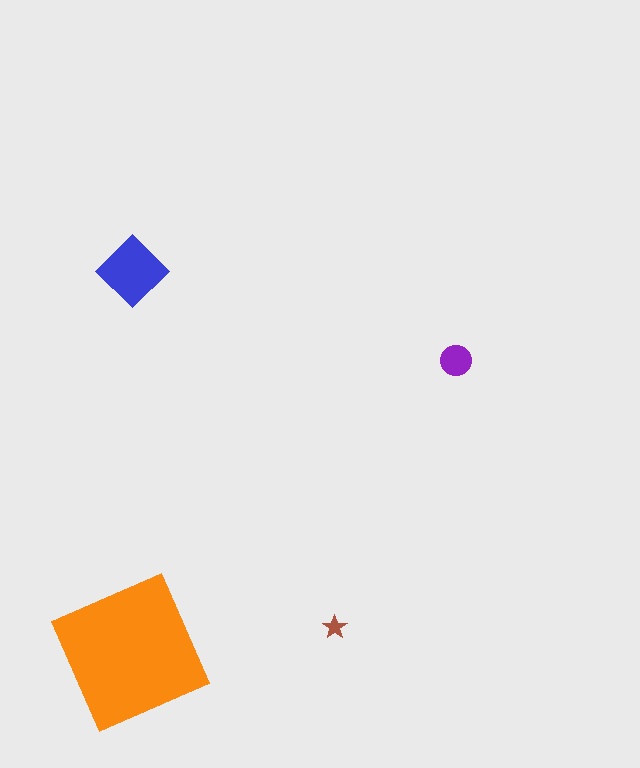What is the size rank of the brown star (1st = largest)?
4th.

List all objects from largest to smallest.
The orange square, the blue diamond, the purple circle, the brown star.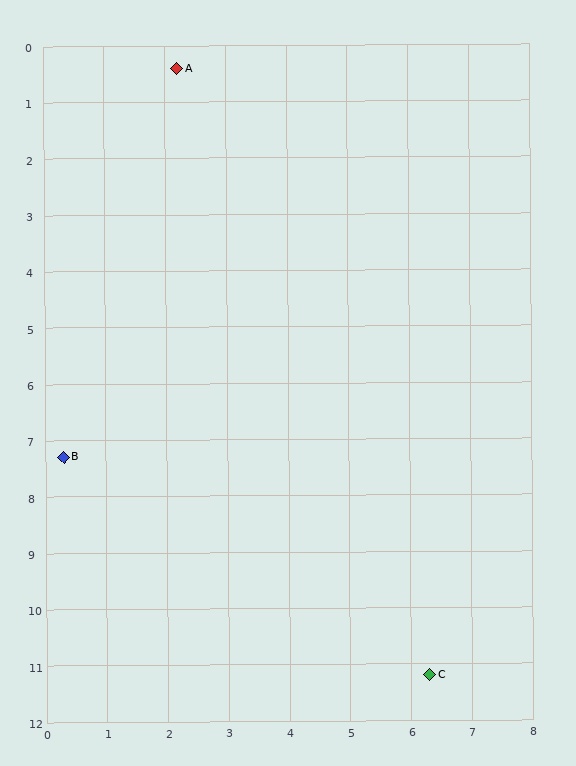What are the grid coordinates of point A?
Point A is at approximately (2.2, 0.4).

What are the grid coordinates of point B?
Point B is at approximately (0.3, 7.3).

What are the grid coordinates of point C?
Point C is at approximately (6.3, 11.2).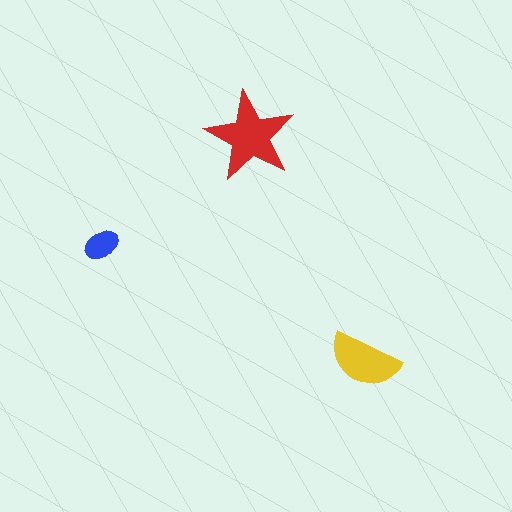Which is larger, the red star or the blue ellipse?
The red star.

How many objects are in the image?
There are 3 objects in the image.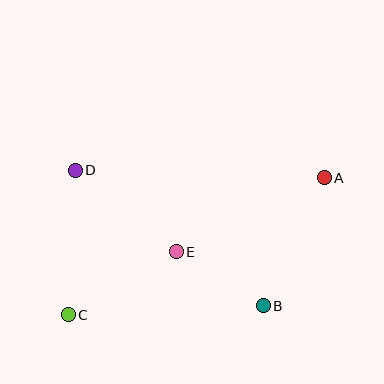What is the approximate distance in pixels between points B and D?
The distance between B and D is approximately 232 pixels.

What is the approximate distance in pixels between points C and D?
The distance between C and D is approximately 145 pixels.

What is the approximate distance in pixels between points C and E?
The distance between C and E is approximately 125 pixels.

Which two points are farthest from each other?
Points A and C are farthest from each other.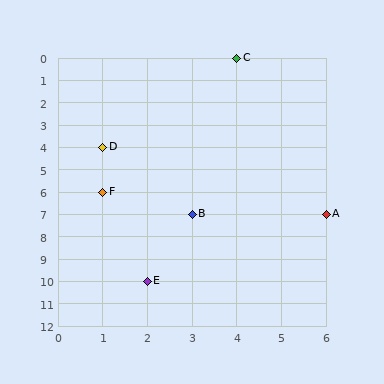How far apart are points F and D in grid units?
Points F and D are 2 rows apart.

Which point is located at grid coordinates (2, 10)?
Point E is at (2, 10).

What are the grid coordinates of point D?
Point D is at grid coordinates (1, 4).